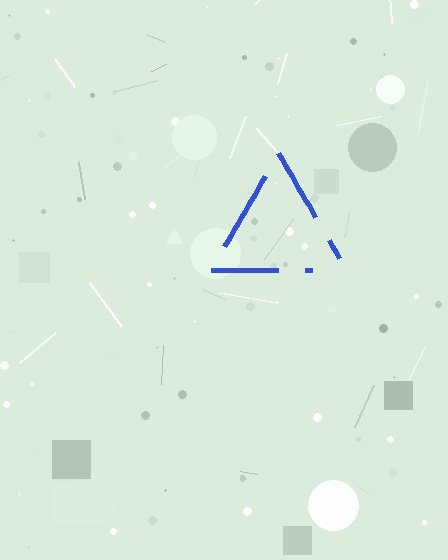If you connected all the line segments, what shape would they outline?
They would outline a triangle.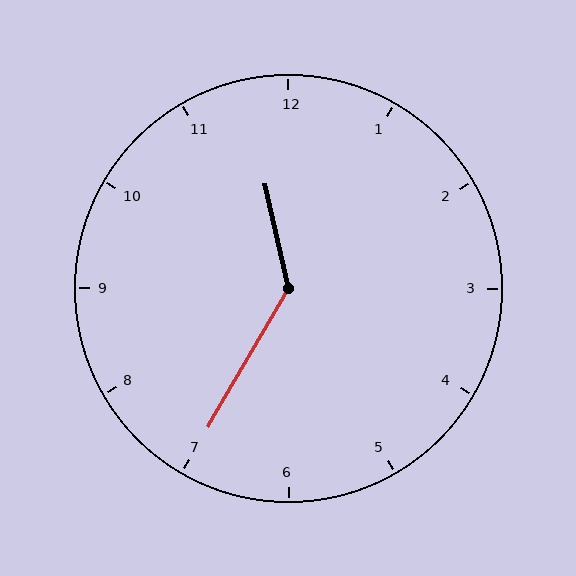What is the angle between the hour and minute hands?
Approximately 138 degrees.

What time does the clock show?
11:35.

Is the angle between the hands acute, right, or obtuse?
It is obtuse.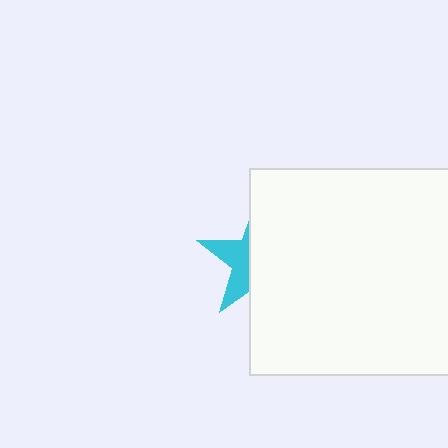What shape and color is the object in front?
The object in front is a white rectangle.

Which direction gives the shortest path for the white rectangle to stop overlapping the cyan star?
Moving right gives the shortest separation.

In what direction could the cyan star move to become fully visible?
The cyan star could move left. That would shift it out from behind the white rectangle entirely.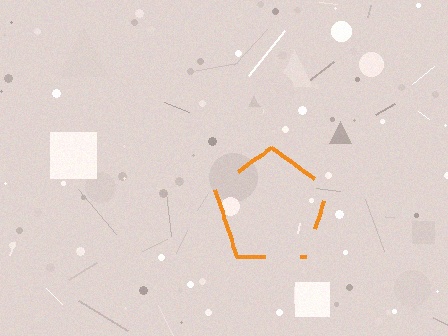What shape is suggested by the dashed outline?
The dashed outline suggests a pentagon.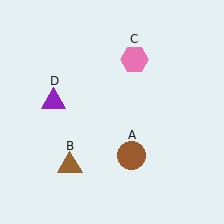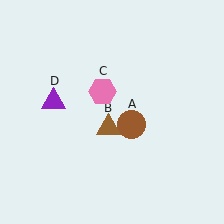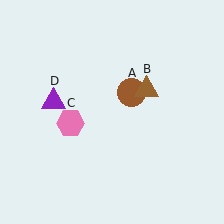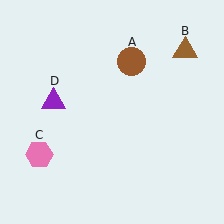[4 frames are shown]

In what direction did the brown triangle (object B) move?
The brown triangle (object B) moved up and to the right.